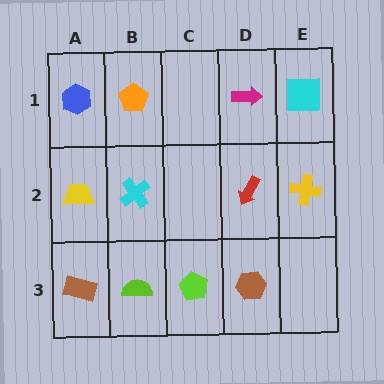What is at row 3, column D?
A brown hexagon.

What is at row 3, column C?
A lime pentagon.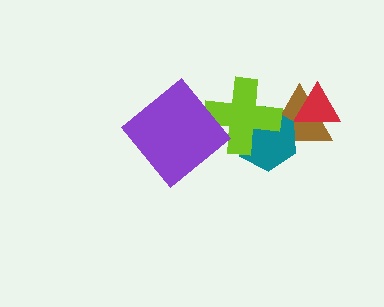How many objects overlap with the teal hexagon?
2 objects overlap with the teal hexagon.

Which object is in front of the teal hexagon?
The lime cross is in front of the teal hexagon.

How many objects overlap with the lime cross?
3 objects overlap with the lime cross.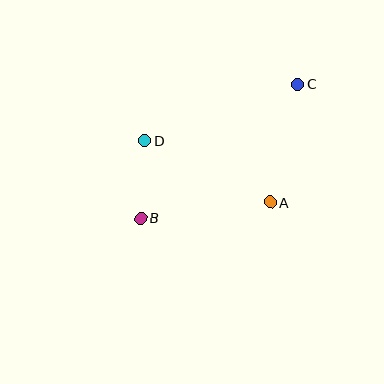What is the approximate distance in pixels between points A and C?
The distance between A and C is approximately 121 pixels.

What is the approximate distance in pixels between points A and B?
The distance between A and B is approximately 131 pixels.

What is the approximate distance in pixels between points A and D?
The distance between A and D is approximately 140 pixels.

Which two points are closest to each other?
Points B and D are closest to each other.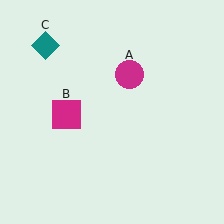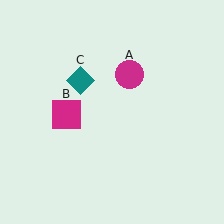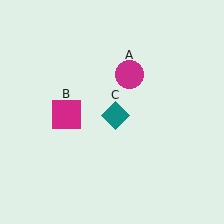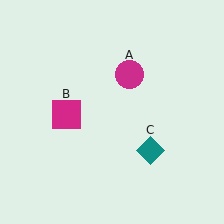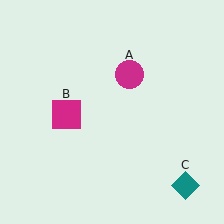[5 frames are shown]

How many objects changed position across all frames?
1 object changed position: teal diamond (object C).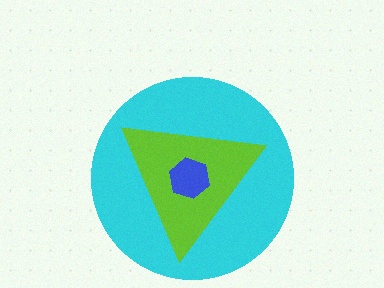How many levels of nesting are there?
3.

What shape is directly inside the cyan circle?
The lime triangle.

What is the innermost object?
The blue hexagon.